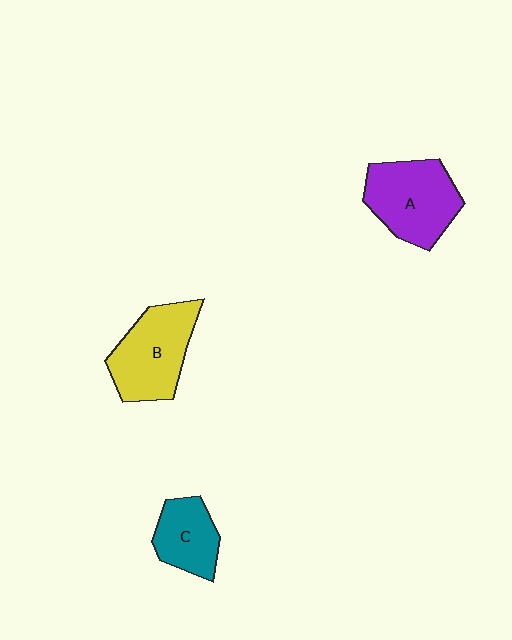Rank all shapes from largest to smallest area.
From largest to smallest: A (purple), B (yellow), C (teal).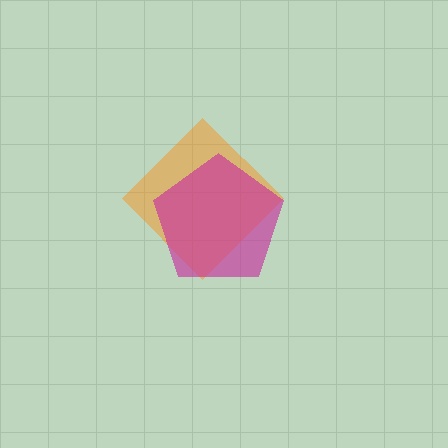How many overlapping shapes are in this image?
There are 2 overlapping shapes in the image.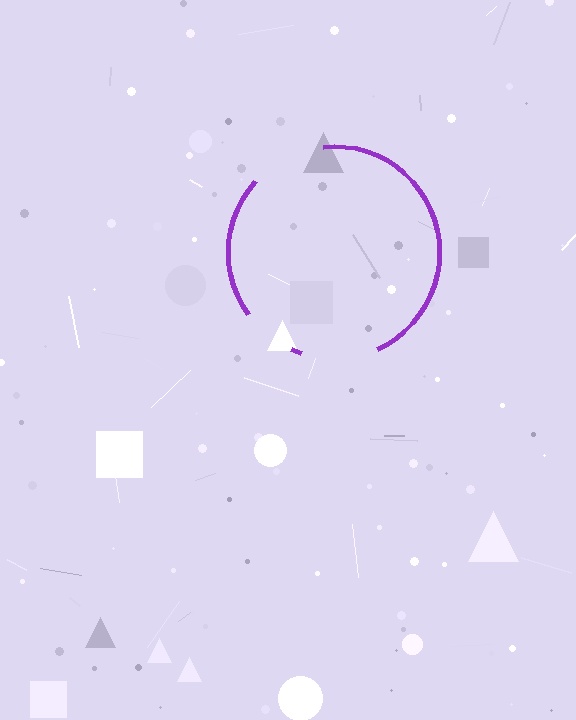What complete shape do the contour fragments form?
The contour fragments form a circle.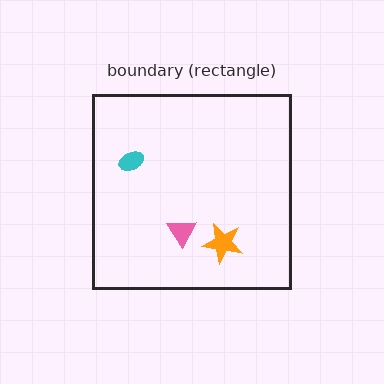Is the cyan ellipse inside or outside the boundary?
Inside.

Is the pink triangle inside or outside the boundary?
Inside.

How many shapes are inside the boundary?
3 inside, 0 outside.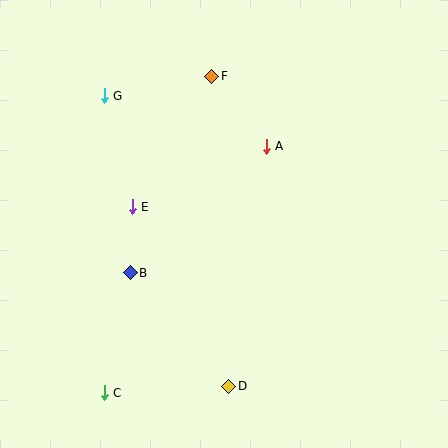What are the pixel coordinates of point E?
Point E is at (132, 207).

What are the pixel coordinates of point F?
Point F is at (212, 76).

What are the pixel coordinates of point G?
Point G is at (104, 96).